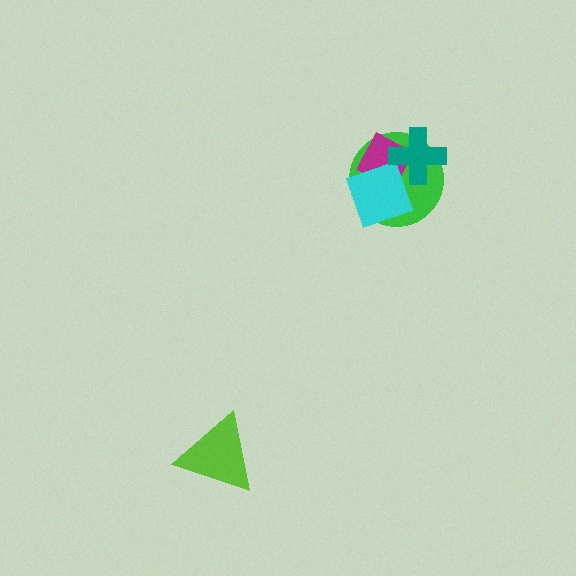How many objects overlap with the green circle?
3 objects overlap with the green circle.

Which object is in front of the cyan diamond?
The teal cross is in front of the cyan diamond.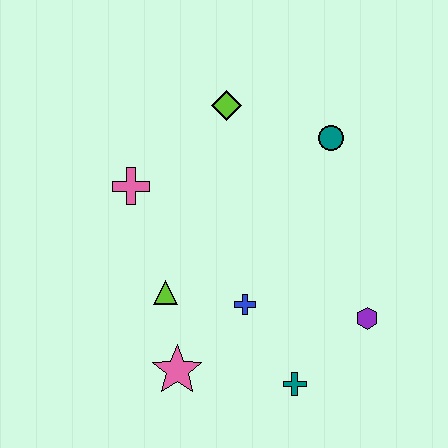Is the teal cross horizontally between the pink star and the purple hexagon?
Yes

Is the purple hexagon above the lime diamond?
No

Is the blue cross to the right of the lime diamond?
Yes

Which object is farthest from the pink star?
The teal circle is farthest from the pink star.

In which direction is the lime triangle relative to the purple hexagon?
The lime triangle is to the left of the purple hexagon.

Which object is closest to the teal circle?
The lime diamond is closest to the teal circle.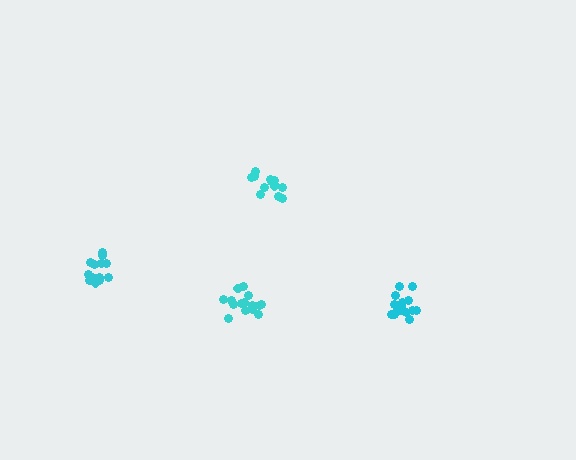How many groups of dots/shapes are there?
There are 4 groups.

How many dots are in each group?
Group 1: 17 dots, Group 2: 16 dots, Group 3: 13 dots, Group 4: 13 dots (59 total).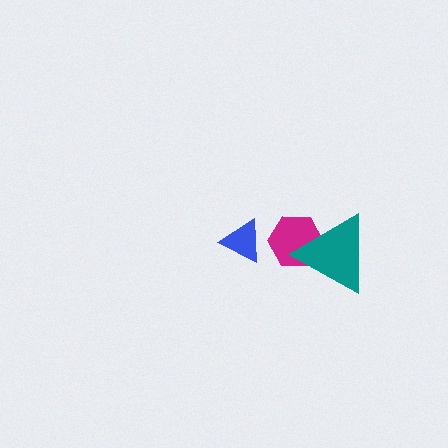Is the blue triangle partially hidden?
No, no other shape covers it.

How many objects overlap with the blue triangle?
0 objects overlap with the blue triangle.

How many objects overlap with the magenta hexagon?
1 object overlaps with the magenta hexagon.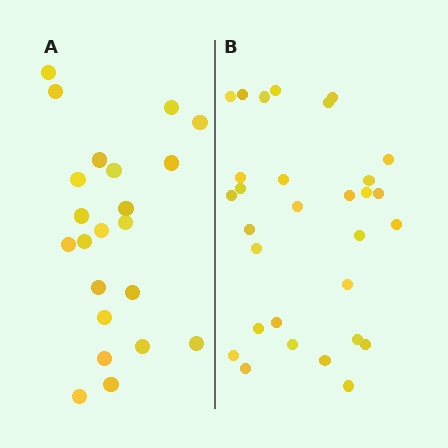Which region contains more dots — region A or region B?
Region B (the right region) has more dots.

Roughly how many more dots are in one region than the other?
Region B has roughly 8 or so more dots than region A.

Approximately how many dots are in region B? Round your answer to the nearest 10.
About 30 dots.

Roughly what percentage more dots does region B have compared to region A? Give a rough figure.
About 35% more.